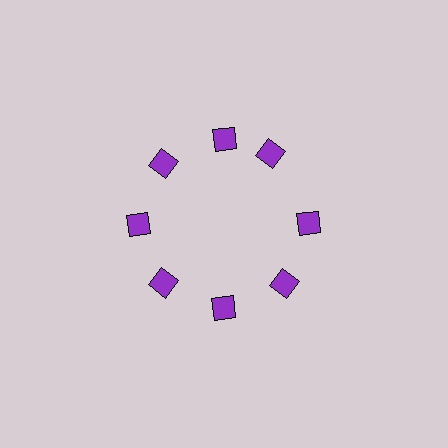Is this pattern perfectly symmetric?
No. The 8 purple diamonds are arranged in a ring, but one element near the 2 o'clock position is rotated out of alignment along the ring, breaking the 8-fold rotational symmetry.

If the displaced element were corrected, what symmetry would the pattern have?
It would have 8-fold rotational symmetry — the pattern would map onto itself every 45 degrees.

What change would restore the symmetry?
The symmetry would be restored by rotating it back into even spacing with its neighbors so that all 8 diamonds sit at equal angles and equal distance from the center.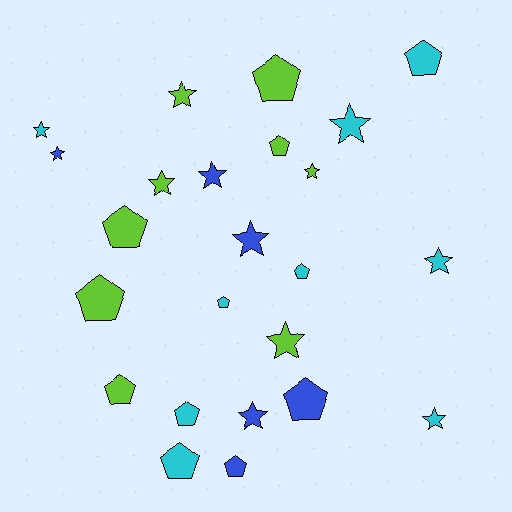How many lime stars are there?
There are 4 lime stars.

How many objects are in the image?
There are 24 objects.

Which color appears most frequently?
Lime, with 9 objects.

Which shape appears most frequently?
Star, with 12 objects.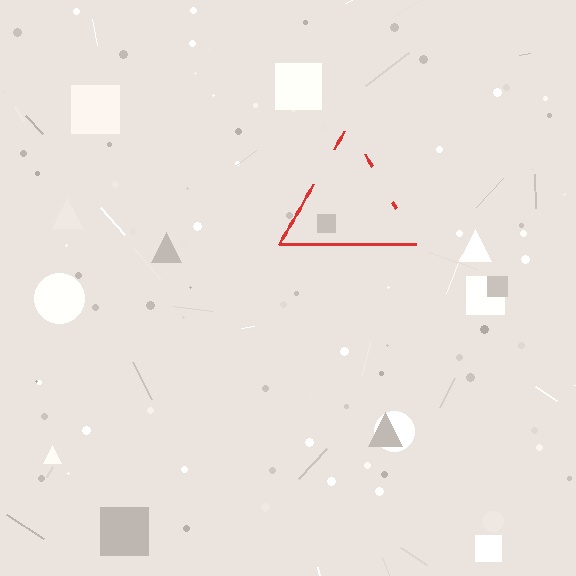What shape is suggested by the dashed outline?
The dashed outline suggests a triangle.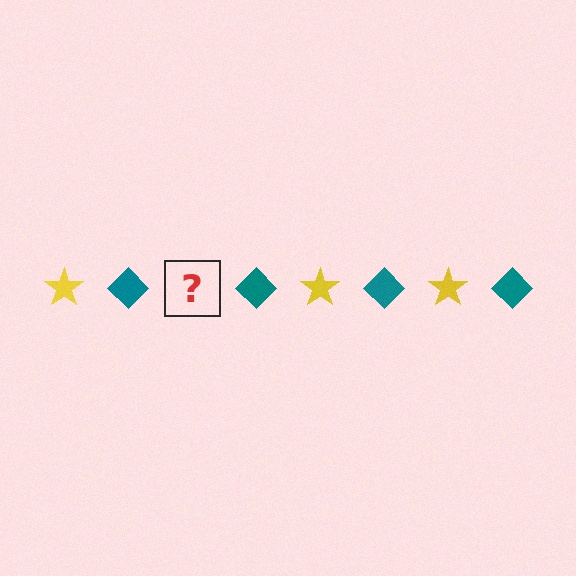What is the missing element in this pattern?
The missing element is a yellow star.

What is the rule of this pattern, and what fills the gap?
The rule is that the pattern alternates between yellow star and teal diamond. The gap should be filled with a yellow star.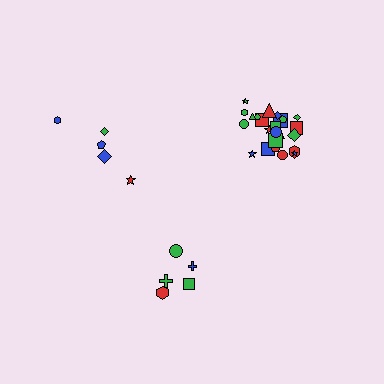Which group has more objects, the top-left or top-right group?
The top-right group.